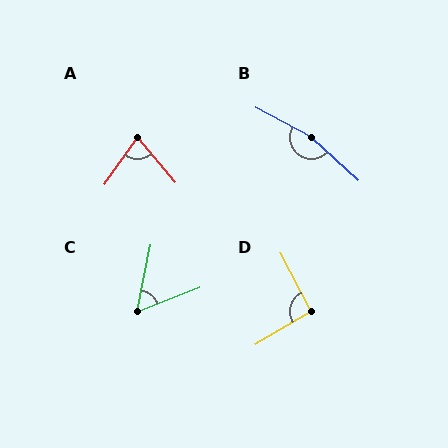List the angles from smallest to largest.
C (58°), A (75°), D (93°), B (166°).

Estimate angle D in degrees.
Approximately 93 degrees.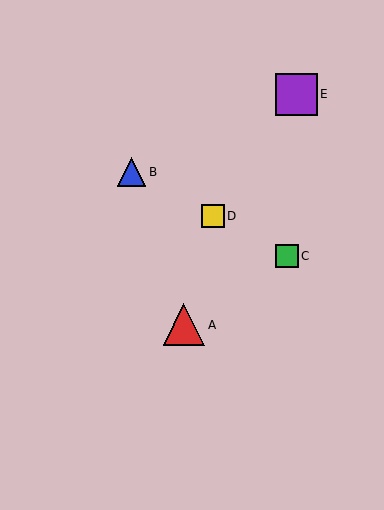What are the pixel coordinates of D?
Object D is at (213, 216).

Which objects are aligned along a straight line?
Objects B, C, D are aligned along a straight line.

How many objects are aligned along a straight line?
3 objects (B, C, D) are aligned along a straight line.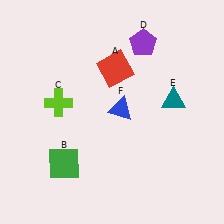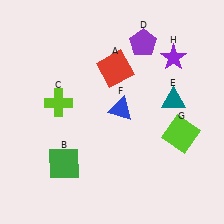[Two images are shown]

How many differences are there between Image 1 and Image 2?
There are 2 differences between the two images.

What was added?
A lime square (G), a purple star (H) were added in Image 2.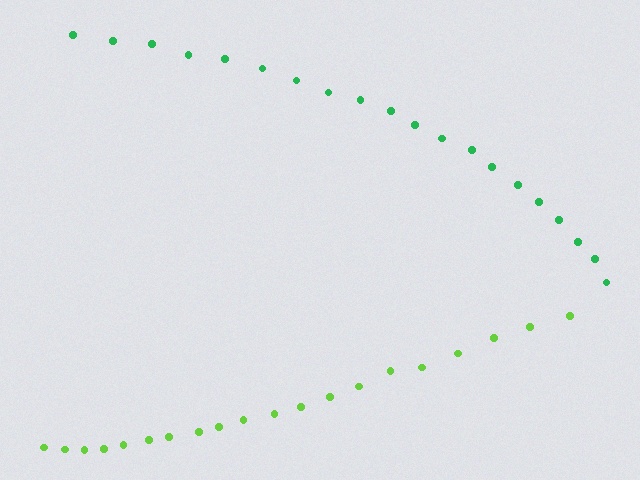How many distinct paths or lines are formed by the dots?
There are 2 distinct paths.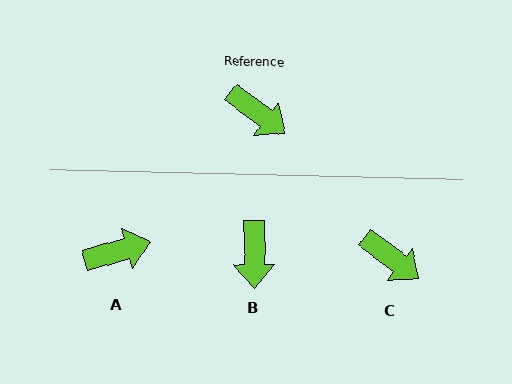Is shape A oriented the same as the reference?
No, it is off by about 53 degrees.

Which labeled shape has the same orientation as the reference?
C.